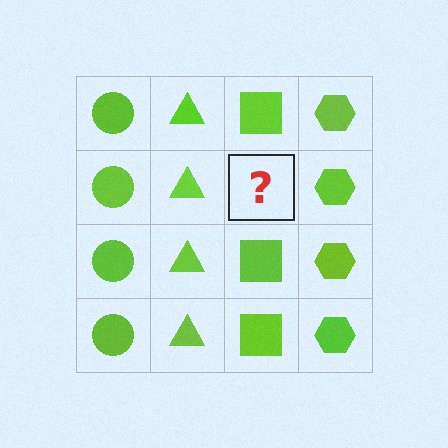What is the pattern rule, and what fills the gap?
The rule is that each column has a consistent shape. The gap should be filled with a lime square.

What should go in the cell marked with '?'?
The missing cell should contain a lime square.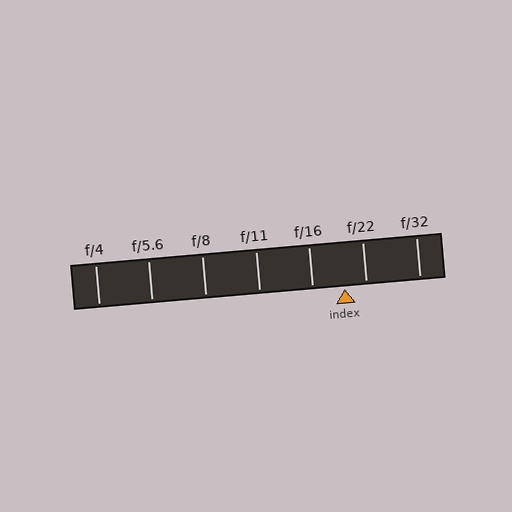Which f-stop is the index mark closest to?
The index mark is closest to f/22.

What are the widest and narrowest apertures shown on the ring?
The widest aperture shown is f/4 and the narrowest is f/32.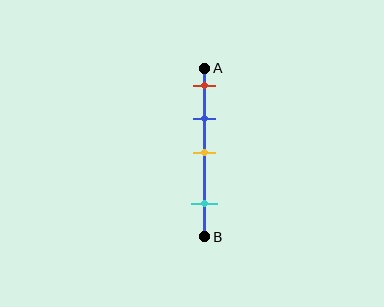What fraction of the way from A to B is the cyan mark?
The cyan mark is approximately 80% (0.8) of the way from A to B.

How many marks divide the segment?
There are 4 marks dividing the segment.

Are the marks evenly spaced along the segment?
No, the marks are not evenly spaced.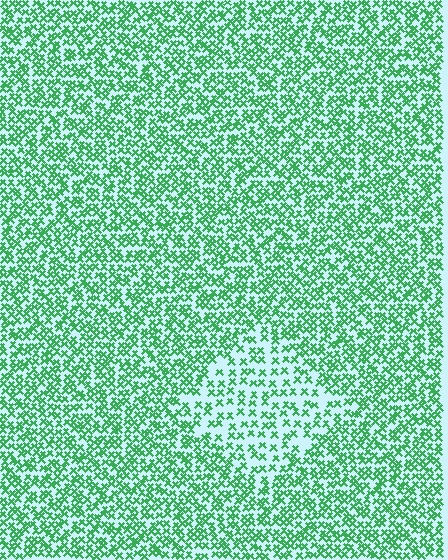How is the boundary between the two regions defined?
The boundary is defined by a change in element density (approximately 1.9x ratio). All elements are the same color, size, and shape.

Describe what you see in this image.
The image contains small green elements arranged at two different densities. A diamond-shaped region is visible where the elements are less densely packed than the surrounding area.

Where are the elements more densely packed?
The elements are more densely packed outside the diamond boundary.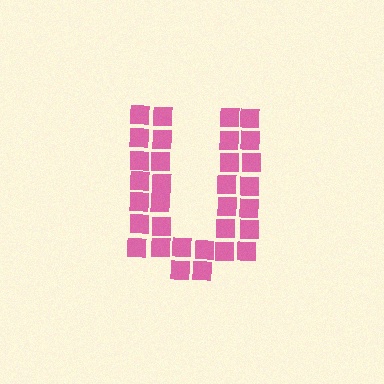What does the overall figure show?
The overall figure shows the letter U.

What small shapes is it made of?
It is made of small squares.